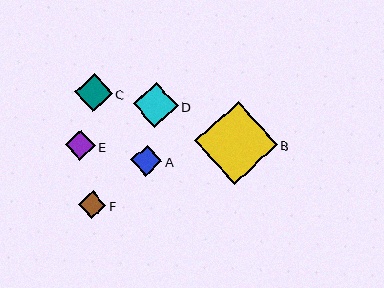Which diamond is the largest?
Diamond B is the largest with a size of approximately 83 pixels.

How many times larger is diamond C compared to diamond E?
Diamond C is approximately 1.3 times the size of diamond E.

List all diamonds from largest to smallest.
From largest to smallest: B, D, C, A, E, F.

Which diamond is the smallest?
Diamond F is the smallest with a size of approximately 27 pixels.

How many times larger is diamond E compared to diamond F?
Diamond E is approximately 1.1 times the size of diamond F.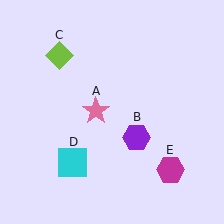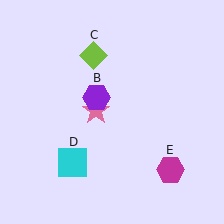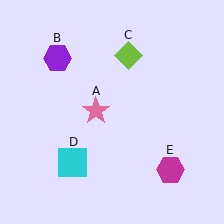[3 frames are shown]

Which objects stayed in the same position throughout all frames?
Pink star (object A) and cyan square (object D) and magenta hexagon (object E) remained stationary.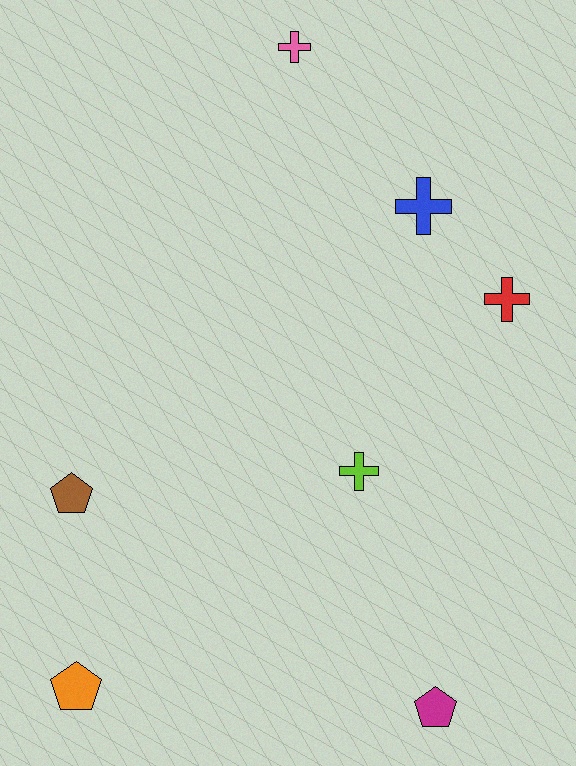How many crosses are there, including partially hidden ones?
There are 4 crosses.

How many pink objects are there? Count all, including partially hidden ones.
There is 1 pink object.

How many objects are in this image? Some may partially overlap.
There are 7 objects.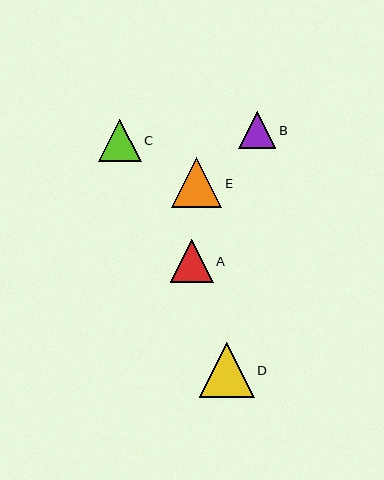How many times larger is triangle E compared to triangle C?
Triangle E is approximately 1.2 times the size of triangle C.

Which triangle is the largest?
Triangle D is the largest with a size of approximately 55 pixels.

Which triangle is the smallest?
Triangle B is the smallest with a size of approximately 37 pixels.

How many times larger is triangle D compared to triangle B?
Triangle D is approximately 1.5 times the size of triangle B.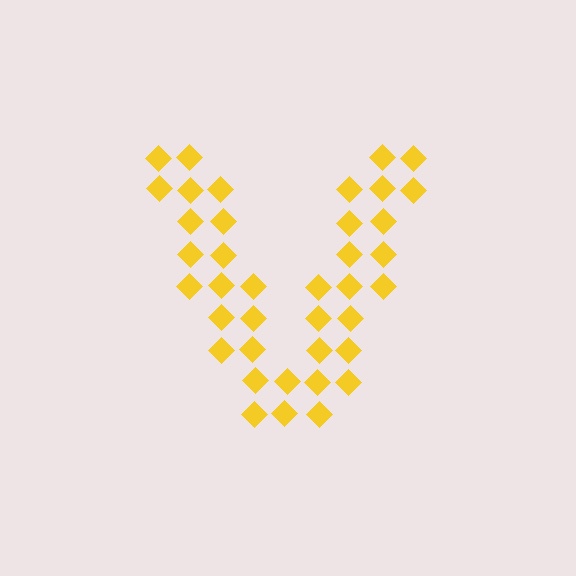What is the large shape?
The large shape is the letter V.